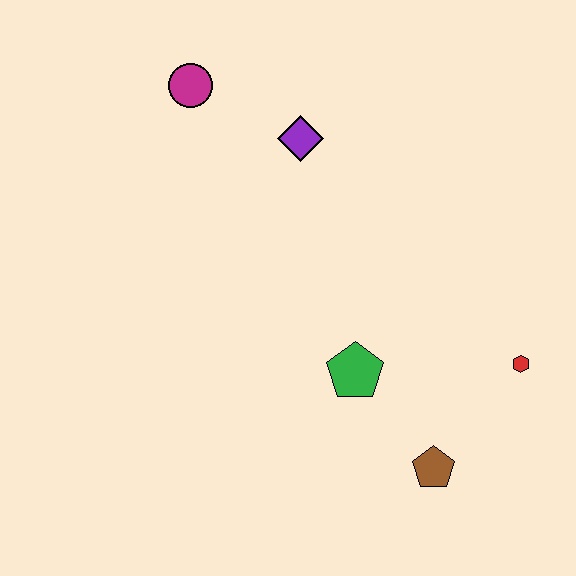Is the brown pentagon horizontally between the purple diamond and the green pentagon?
No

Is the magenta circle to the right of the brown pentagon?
No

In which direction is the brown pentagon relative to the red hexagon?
The brown pentagon is below the red hexagon.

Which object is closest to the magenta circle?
The purple diamond is closest to the magenta circle.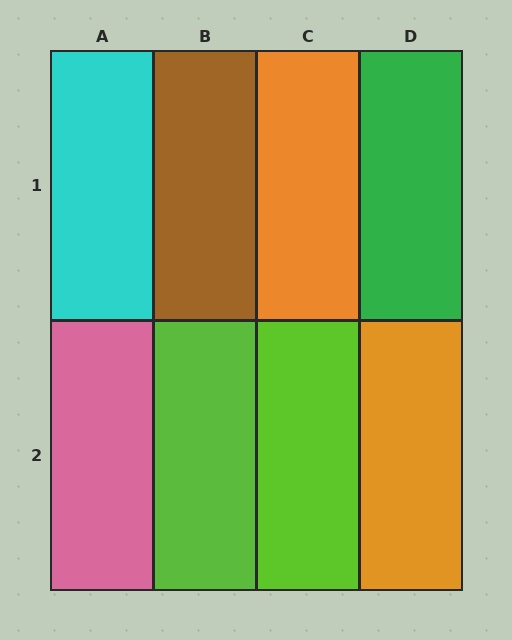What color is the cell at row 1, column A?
Cyan.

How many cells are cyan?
1 cell is cyan.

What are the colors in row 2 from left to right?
Pink, lime, lime, orange.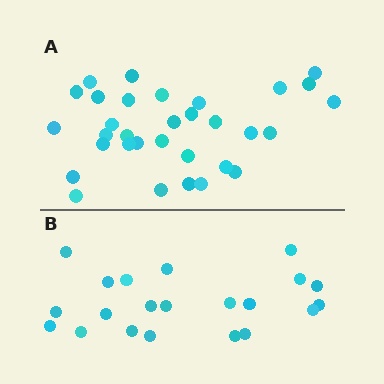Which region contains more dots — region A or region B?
Region A (the top region) has more dots.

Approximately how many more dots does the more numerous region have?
Region A has roughly 12 or so more dots than region B.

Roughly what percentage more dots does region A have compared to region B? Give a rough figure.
About 50% more.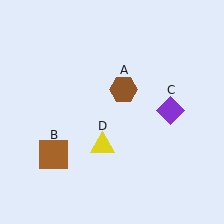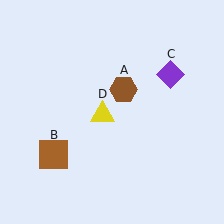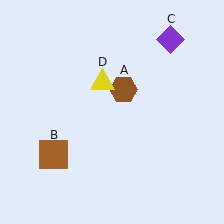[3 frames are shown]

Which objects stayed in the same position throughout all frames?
Brown hexagon (object A) and brown square (object B) remained stationary.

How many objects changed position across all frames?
2 objects changed position: purple diamond (object C), yellow triangle (object D).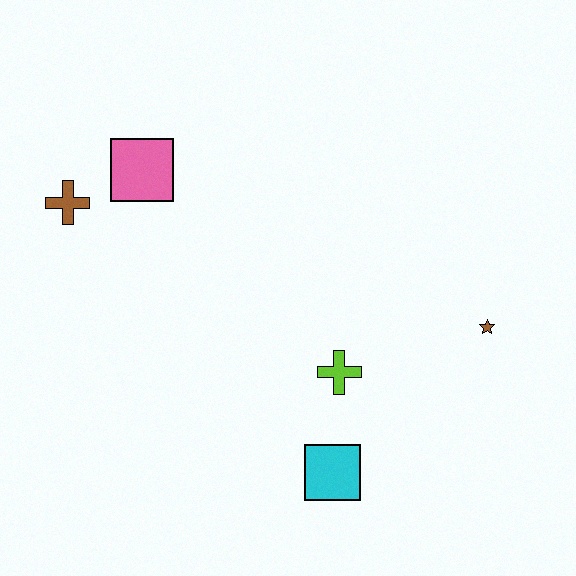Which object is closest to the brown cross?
The pink square is closest to the brown cross.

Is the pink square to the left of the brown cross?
No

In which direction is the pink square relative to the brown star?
The pink square is to the left of the brown star.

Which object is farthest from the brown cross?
The brown star is farthest from the brown cross.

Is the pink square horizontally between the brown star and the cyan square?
No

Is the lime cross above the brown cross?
No